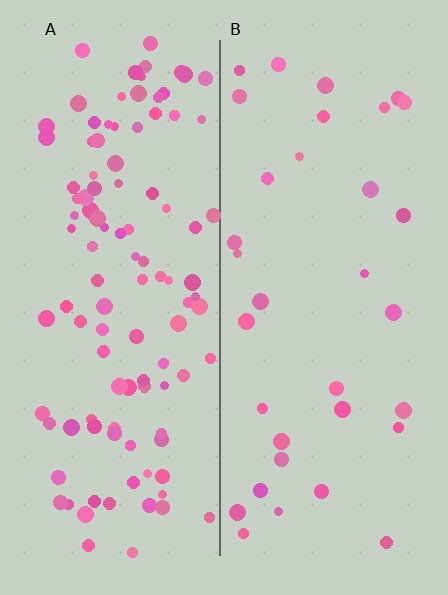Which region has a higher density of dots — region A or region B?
A (the left).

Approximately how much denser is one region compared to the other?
Approximately 3.2× — region A over region B.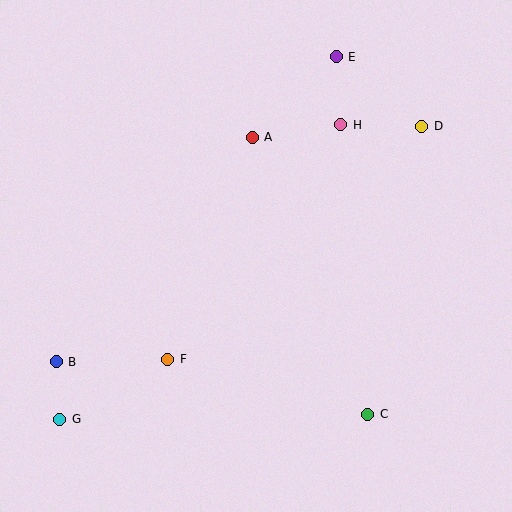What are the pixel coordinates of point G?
Point G is at (60, 419).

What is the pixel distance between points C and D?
The distance between C and D is 293 pixels.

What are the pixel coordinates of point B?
Point B is at (56, 362).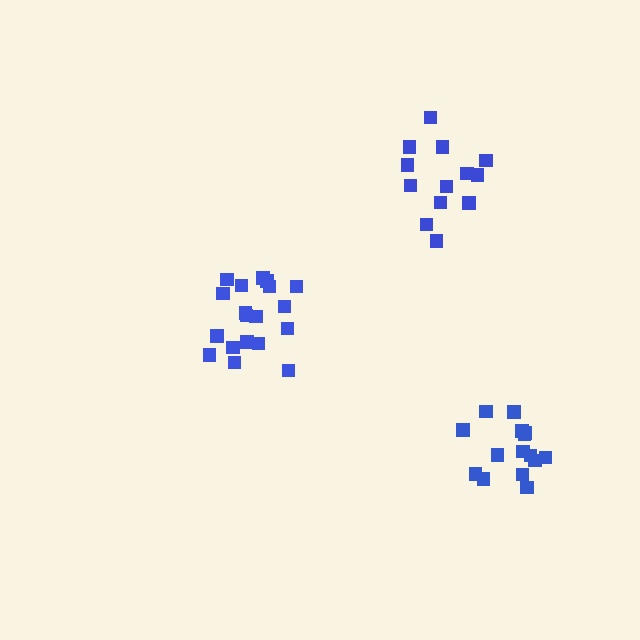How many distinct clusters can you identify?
There are 3 distinct clusters.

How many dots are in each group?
Group 1: 15 dots, Group 2: 13 dots, Group 3: 19 dots (47 total).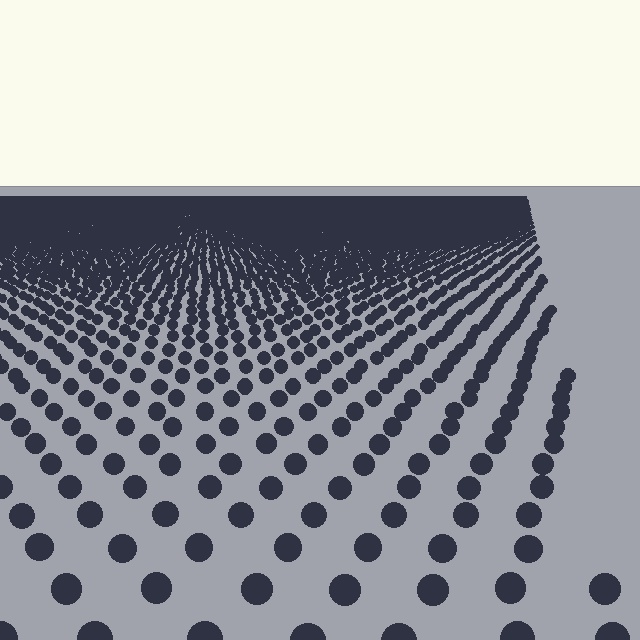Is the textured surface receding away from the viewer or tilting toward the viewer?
The surface is receding away from the viewer. Texture elements get smaller and denser toward the top.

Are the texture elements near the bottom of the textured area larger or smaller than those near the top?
Larger. Near the bottom, elements are closer to the viewer and appear at a bigger on-screen size.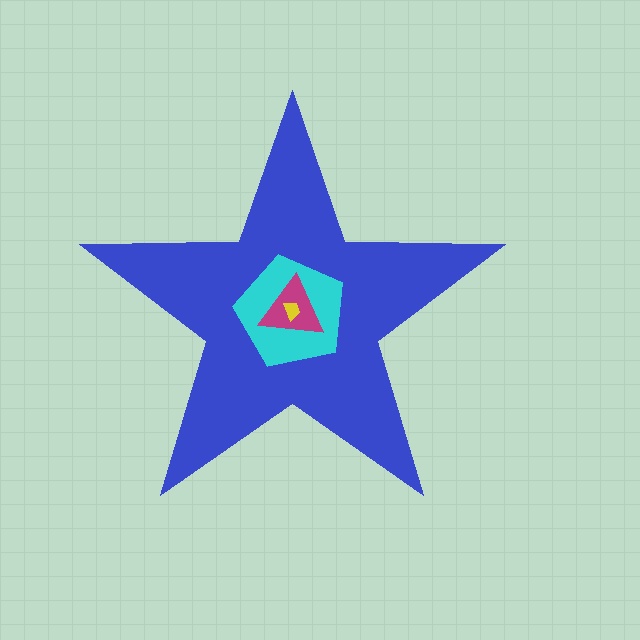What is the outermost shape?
The blue star.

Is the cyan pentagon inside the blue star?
Yes.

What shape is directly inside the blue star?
The cyan pentagon.